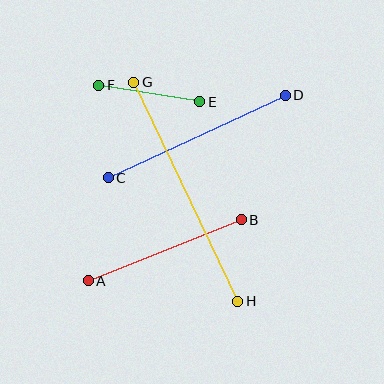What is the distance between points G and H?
The distance is approximately 243 pixels.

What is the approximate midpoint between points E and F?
The midpoint is at approximately (149, 94) pixels.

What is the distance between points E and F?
The distance is approximately 102 pixels.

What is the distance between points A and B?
The distance is approximately 165 pixels.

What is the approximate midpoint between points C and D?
The midpoint is at approximately (197, 136) pixels.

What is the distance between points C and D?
The distance is approximately 195 pixels.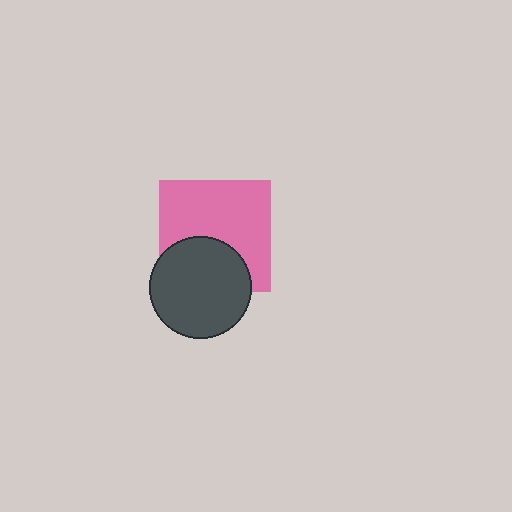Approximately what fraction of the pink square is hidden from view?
Roughly 34% of the pink square is hidden behind the dark gray circle.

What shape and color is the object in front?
The object in front is a dark gray circle.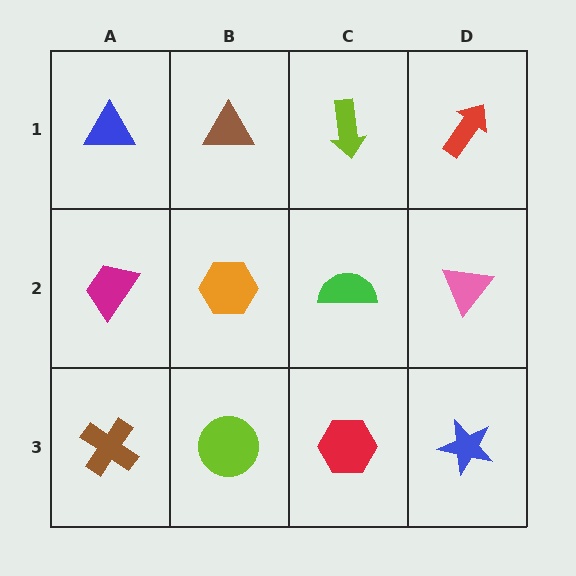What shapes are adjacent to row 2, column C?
A lime arrow (row 1, column C), a red hexagon (row 3, column C), an orange hexagon (row 2, column B), a pink triangle (row 2, column D).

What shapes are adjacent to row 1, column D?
A pink triangle (row 2, column D), a lime arrow (row 1, column C).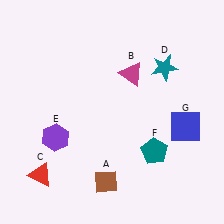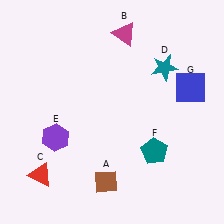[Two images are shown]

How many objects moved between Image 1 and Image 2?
2 objects moved between the two images.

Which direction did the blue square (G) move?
The blue square (G) moved up.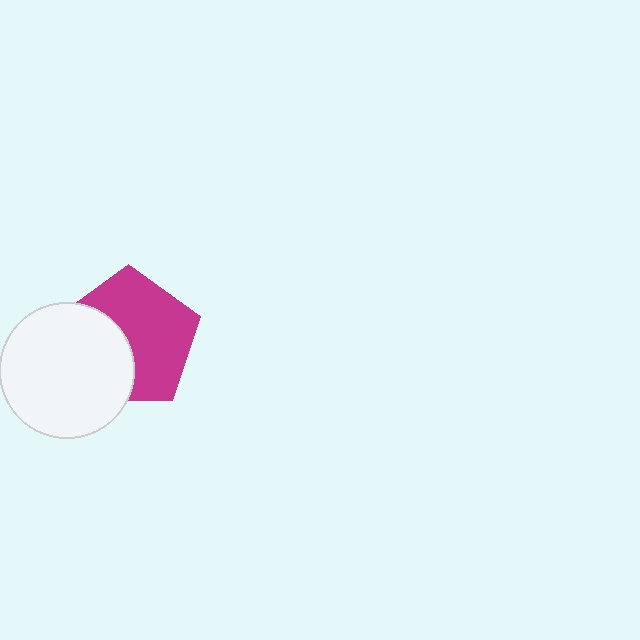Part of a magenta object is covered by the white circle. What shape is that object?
It is a pentagon.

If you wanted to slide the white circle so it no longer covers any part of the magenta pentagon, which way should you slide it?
Slide it left — that is the most direct way to separate the two shapes.